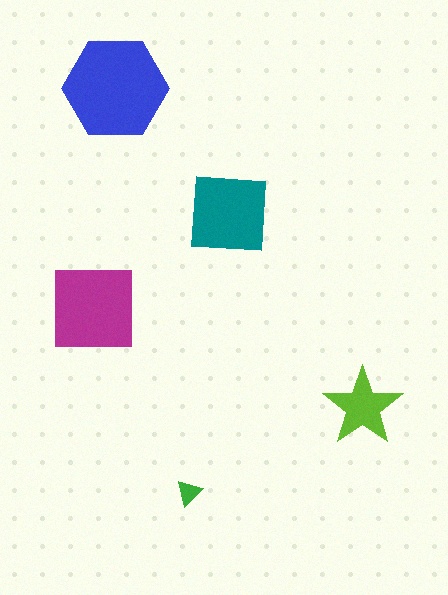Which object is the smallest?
The green triangle.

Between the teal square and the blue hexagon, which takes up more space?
The blue hexagon.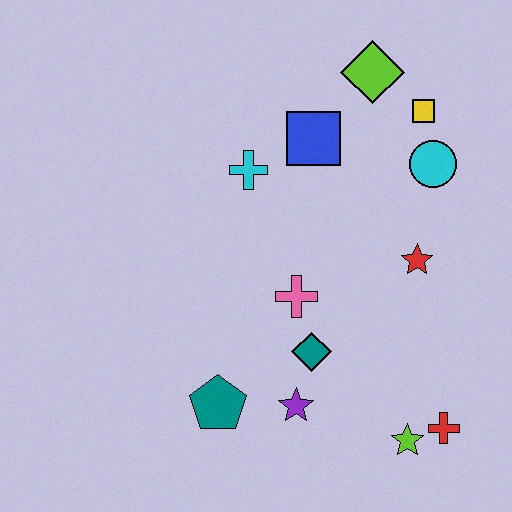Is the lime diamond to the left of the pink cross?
No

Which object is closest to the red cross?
The lime star is closest to the red cross.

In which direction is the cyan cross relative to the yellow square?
The cyan cross is to the left of the yellow square.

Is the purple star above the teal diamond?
No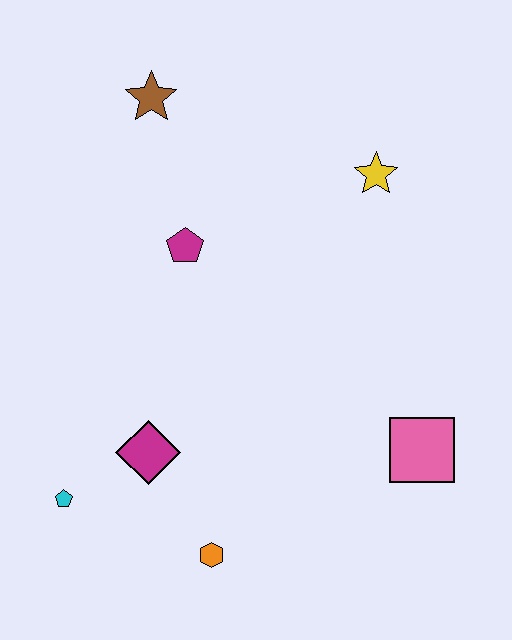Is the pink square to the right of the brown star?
Yes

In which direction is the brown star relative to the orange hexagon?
The brown star is above the orange hexagon.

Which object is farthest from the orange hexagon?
The brown star is farthest from the orange hexagon.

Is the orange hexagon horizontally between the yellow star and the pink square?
No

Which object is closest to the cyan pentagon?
The magenta diamond is closest to the cyan pentagon.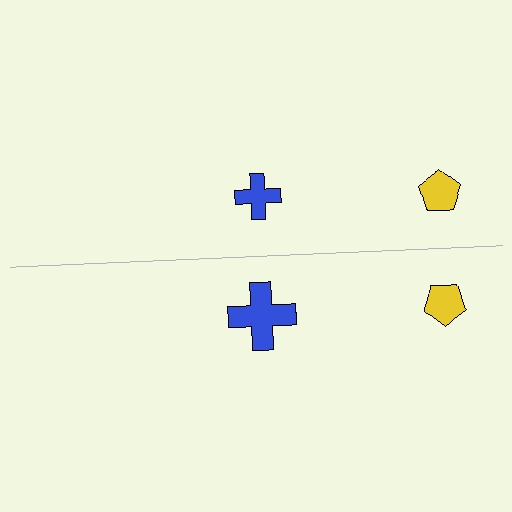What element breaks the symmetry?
The blue cross on the bottom side has a different size than its mirror counterpart.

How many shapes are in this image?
There are 4 shapes in this image.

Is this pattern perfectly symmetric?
No, the pattern is not perfectly symmetric. The blue cross on the bottom side has a different size than its mirror counterpart.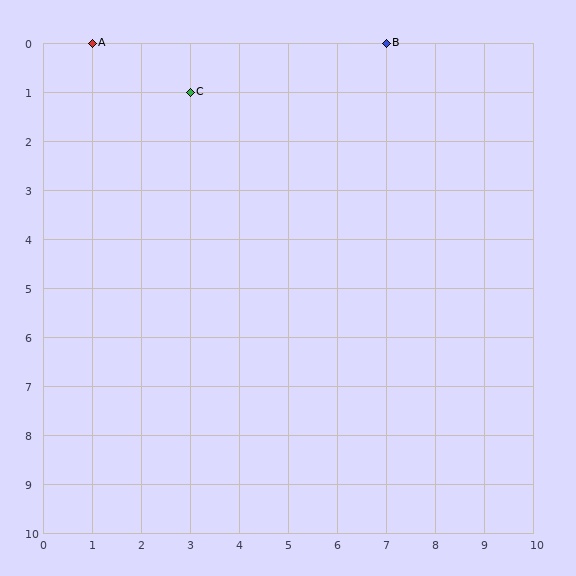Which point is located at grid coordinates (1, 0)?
Point A is at (1, 0).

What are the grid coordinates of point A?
Point A is at grid coordinates (1, 0).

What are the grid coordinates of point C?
Point C is at grid coordinates (3, 1).